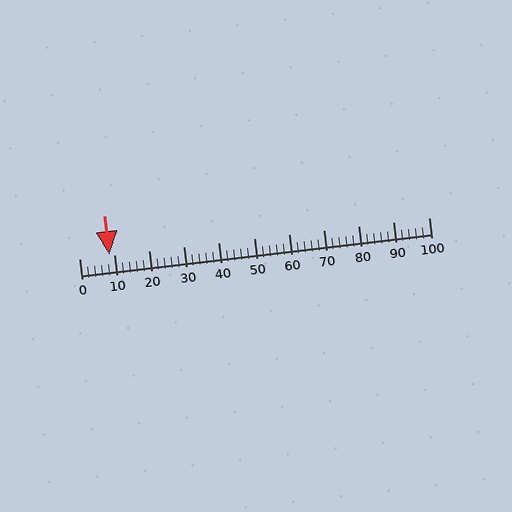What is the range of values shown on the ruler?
The ruler shows values from 0 to 100.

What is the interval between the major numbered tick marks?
The major tick marks are spaced 10 units apart.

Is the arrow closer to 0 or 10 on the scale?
The arrow is closer to 10.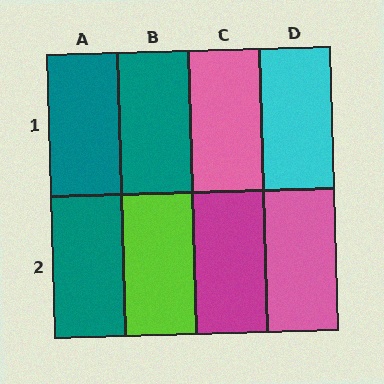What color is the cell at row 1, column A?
Teal.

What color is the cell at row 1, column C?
Pink.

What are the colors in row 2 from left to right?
Teal, lime, magenta, pink.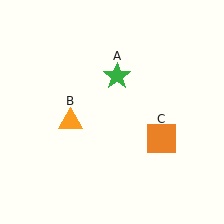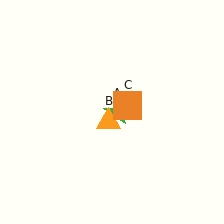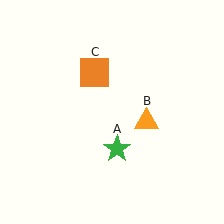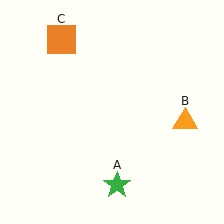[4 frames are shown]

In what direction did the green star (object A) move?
The green star (object A) moved down.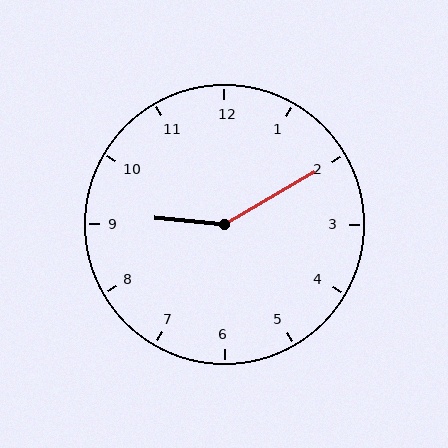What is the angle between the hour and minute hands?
Approximately 145 degrees.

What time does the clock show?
9:10.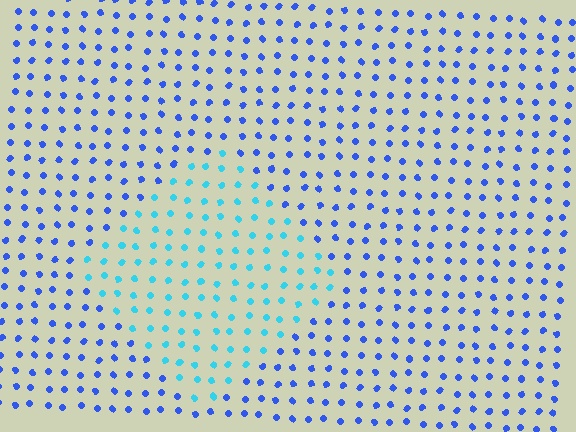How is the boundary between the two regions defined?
The boundary is defined purely by a slight shift in hue (about 40 degrees). Spacing, size, and orientation are identical on both sides.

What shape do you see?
I see a diamond.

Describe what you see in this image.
The image is filled with small blue elements in a uniform arrangement. A diamond-shaped region is visible where the elements are tinted to a slightly different hue, forming a subtle color boundary.